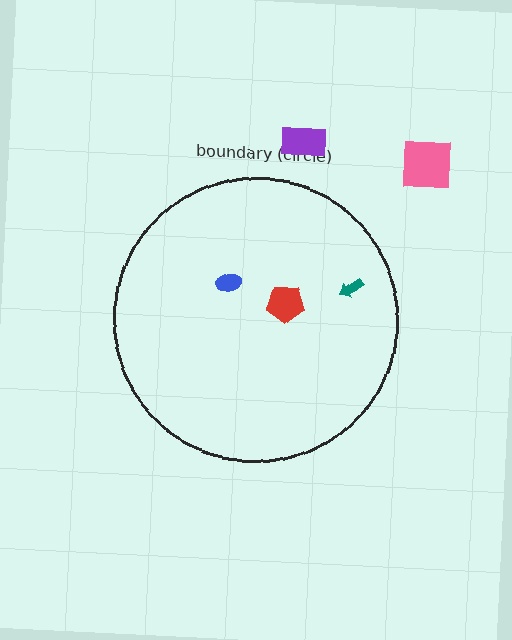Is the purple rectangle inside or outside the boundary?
Outside.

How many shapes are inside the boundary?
3 inside, 2 outside.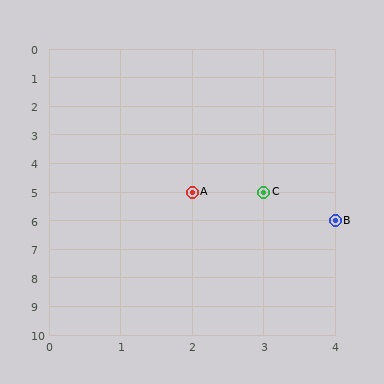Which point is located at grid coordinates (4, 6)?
Point B is at (4, 6).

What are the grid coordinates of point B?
Point B is at grid coordinates (4, 6).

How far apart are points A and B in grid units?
Points A and B are 2 columns and 1 row apart (about 2.2 grid units diagonally).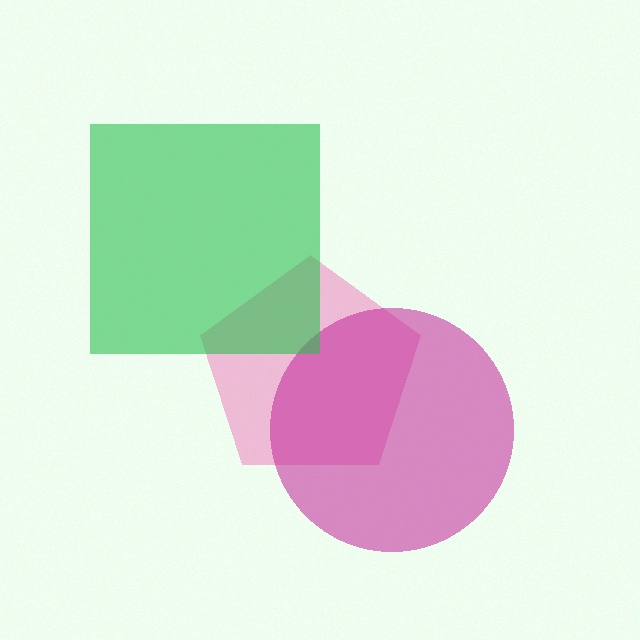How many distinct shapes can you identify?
There are 3 distinct shapes: a pink pentagon, a magenta circle, a green square.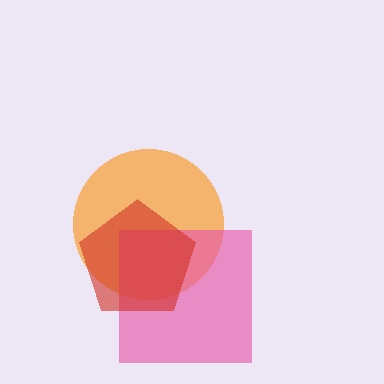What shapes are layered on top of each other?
The layered shapes are: an orange circle, a pink square, a red pentagon.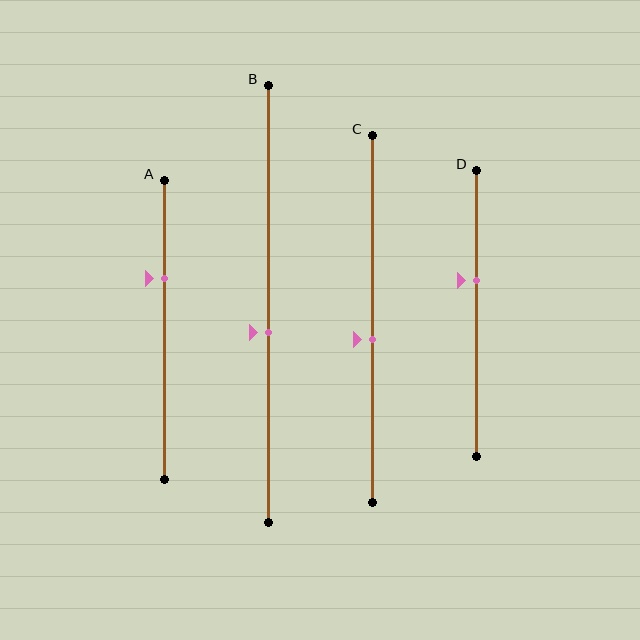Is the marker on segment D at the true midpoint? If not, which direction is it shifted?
No, the marker on segment D is shifted upward by about 12% of the segment length.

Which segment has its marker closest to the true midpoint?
Segment C has its marker closest to the true midpoint.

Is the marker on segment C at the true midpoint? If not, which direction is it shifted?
No, the marker on segment C is shifted downward by about 5% of the segment length.